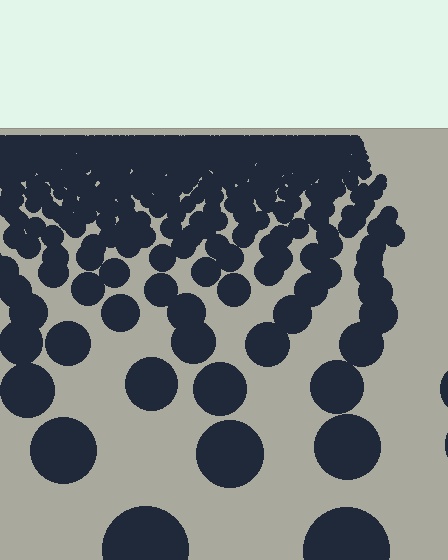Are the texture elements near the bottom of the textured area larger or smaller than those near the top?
Larger. Near the bottom, elements are closer to the viewer and appear at a bigger on-screen size.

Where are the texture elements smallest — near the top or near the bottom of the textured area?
Near the top.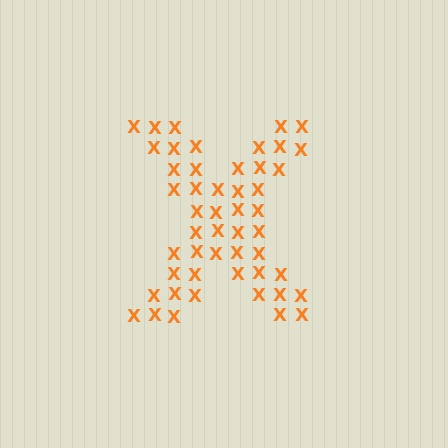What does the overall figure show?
The overall figure shows the letter X.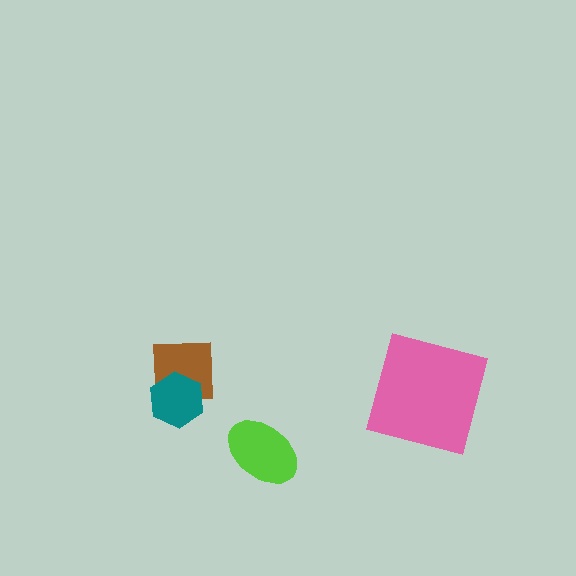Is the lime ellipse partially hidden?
No, no other shape covers it.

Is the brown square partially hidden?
Yes, it is partially covered by another shape.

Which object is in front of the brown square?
The teal hexagon is in front of the brown square.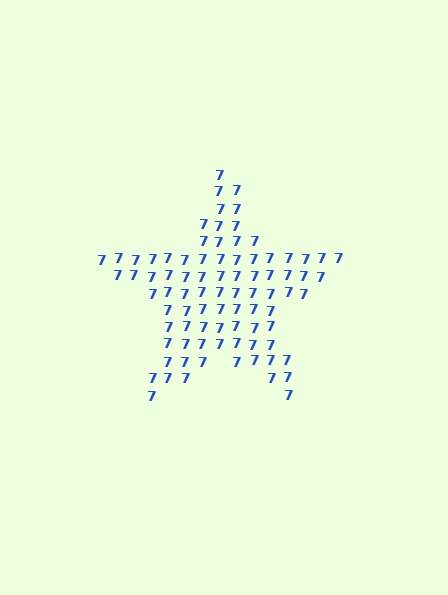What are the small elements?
The small elements are digit 7's.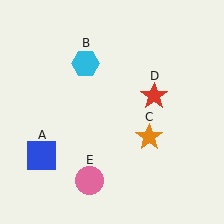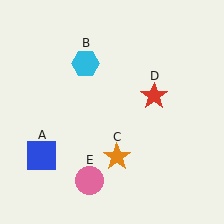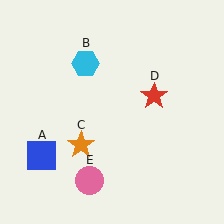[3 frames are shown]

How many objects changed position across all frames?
1 object changed position: orange star (object C).